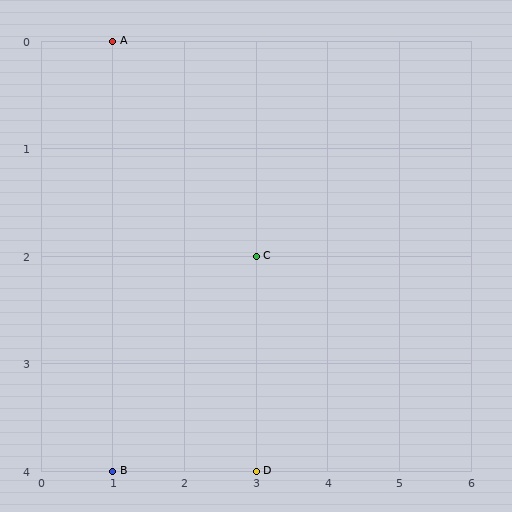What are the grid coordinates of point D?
Point D is at grid coordinates (3, 4).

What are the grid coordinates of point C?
Point C is at grid coordinates (3, 2).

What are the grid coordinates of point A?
Point A is at grid coordinates (1, 0).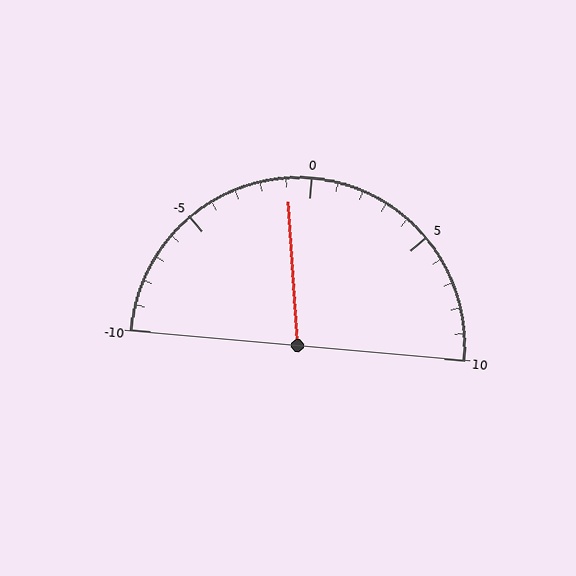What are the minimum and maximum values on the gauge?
The gauge ranges from -10 to 10.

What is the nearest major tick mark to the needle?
The nearest major tick mark is 0.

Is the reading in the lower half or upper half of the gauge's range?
The reading is in the lower half of the range (-10 to 10).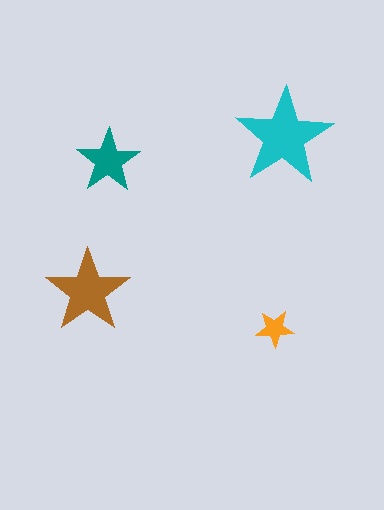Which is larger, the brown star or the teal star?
The brown one.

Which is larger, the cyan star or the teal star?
The cyan one.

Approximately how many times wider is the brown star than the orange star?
About 2 times wider.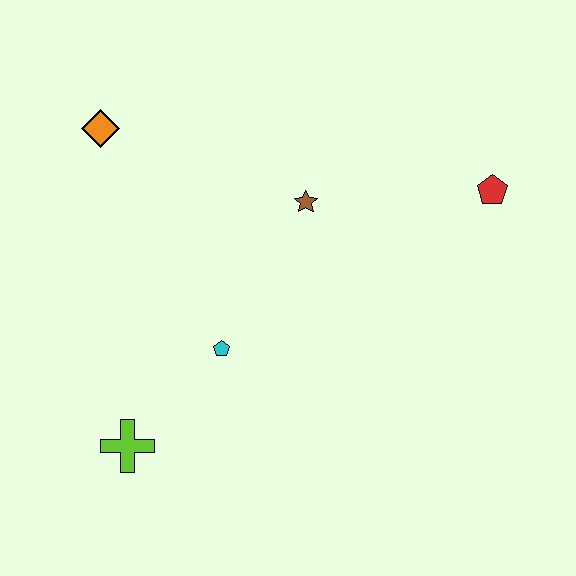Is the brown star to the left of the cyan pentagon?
No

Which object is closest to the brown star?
The cyan pentagon is closest to the brown star.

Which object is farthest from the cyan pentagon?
The red pentagon is farthest from the cyan pentagon.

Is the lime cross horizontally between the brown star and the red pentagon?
No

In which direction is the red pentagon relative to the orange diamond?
The red pentagon is to the right of the orange diamond.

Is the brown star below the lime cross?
No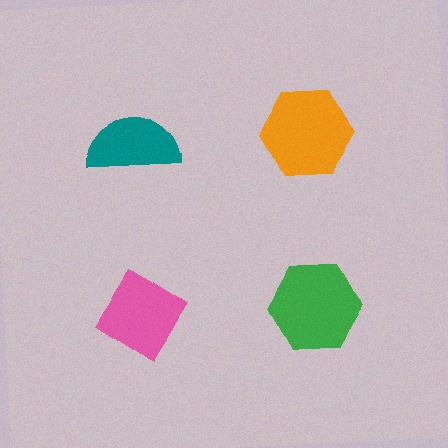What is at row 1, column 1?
A teal semicircle.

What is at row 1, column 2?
An orange hexagon.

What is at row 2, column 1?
A pink diamond.